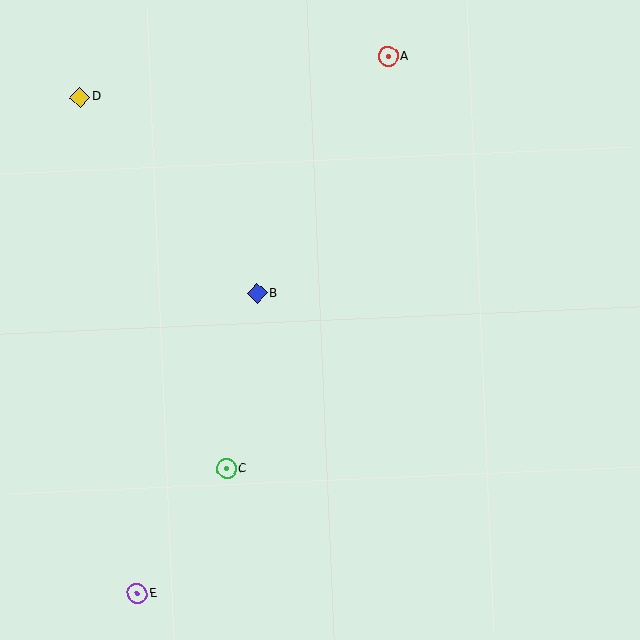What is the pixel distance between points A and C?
The distance between A and C is 443 pixels.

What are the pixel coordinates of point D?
Point D is at (80, 97).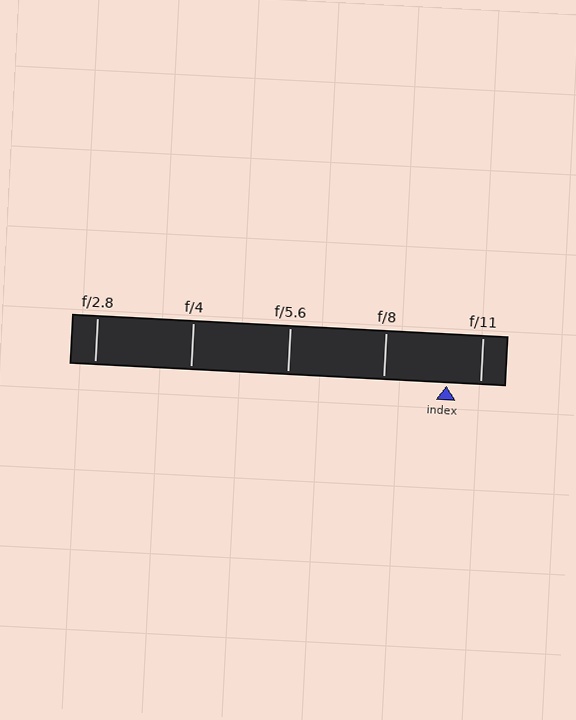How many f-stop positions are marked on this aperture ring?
There are 5 f-stop positions marked.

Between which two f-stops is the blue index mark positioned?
The index mark is between f/8 and f/11.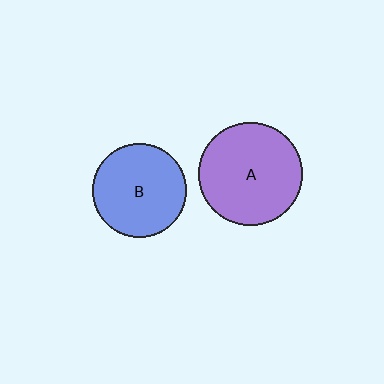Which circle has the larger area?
Circle A (purple).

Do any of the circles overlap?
No, none of the circles overlap.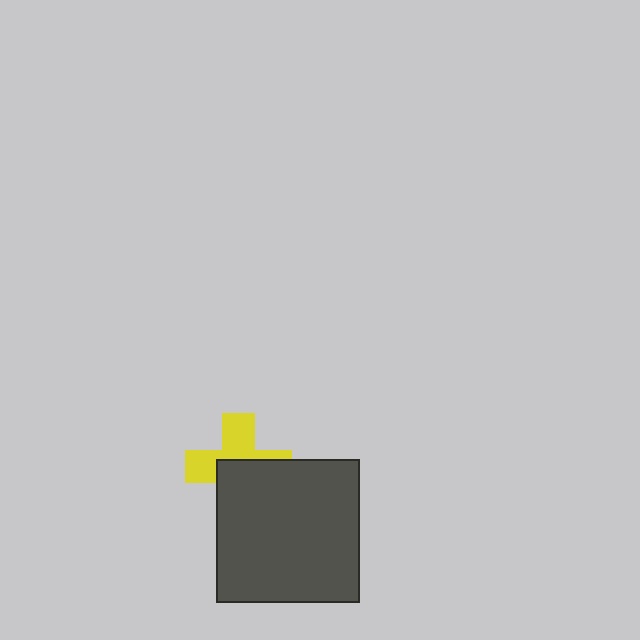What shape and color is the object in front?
The object in front is a dark gray square.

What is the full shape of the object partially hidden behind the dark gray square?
The partially hidden object is a yellow cross.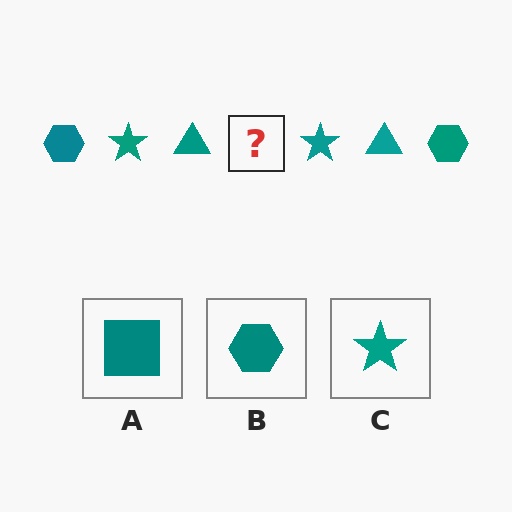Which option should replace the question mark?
Option B.